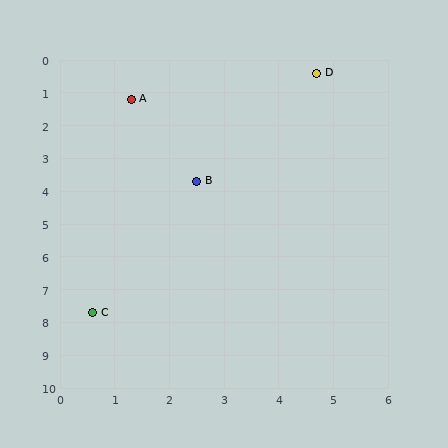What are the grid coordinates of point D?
Point D is at approximately (4.7, 0.4).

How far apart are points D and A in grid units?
Points D and A are about 3.5 grid units apart.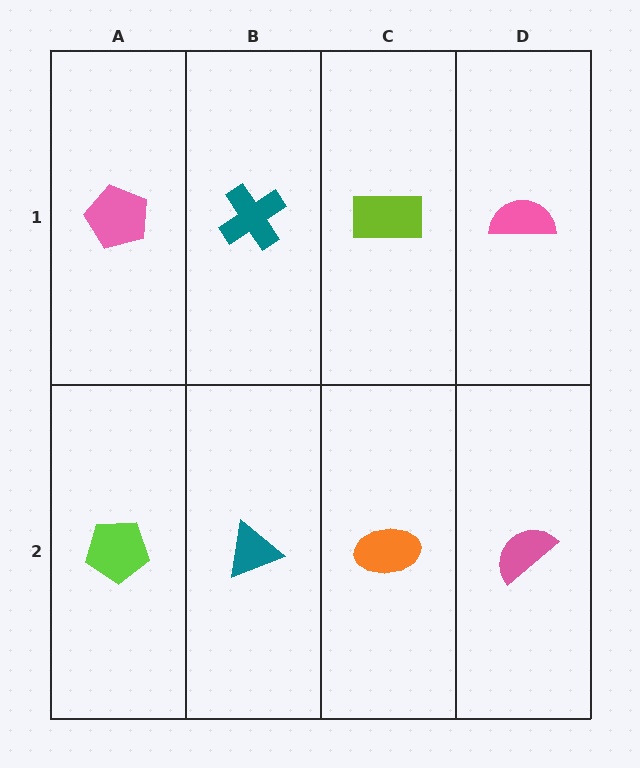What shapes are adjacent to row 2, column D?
A pink semicircle (row 1, column D), an orange ellipse (row 2, column C).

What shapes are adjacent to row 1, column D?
A pink semicircle (row 2, column D), a lime rectangle (row 1, column C).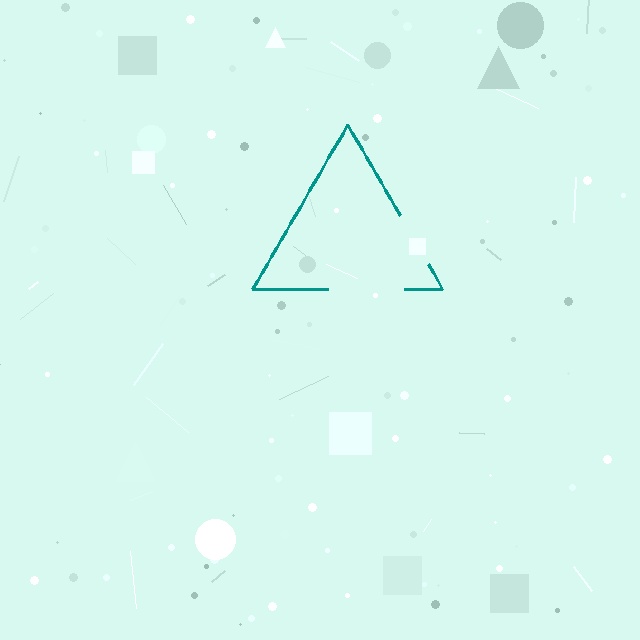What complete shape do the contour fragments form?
The contour fragments form a triangle.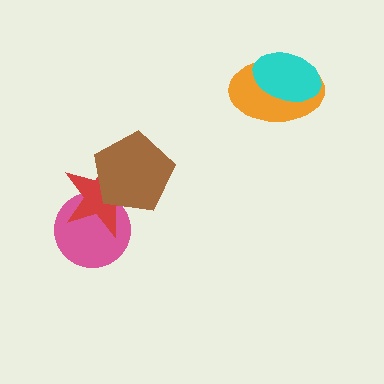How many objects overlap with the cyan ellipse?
1 object overlaps with the cyan ellipse.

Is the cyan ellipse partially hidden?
No, no other shape covers it.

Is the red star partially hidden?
Yes, it is partially covered by another shape.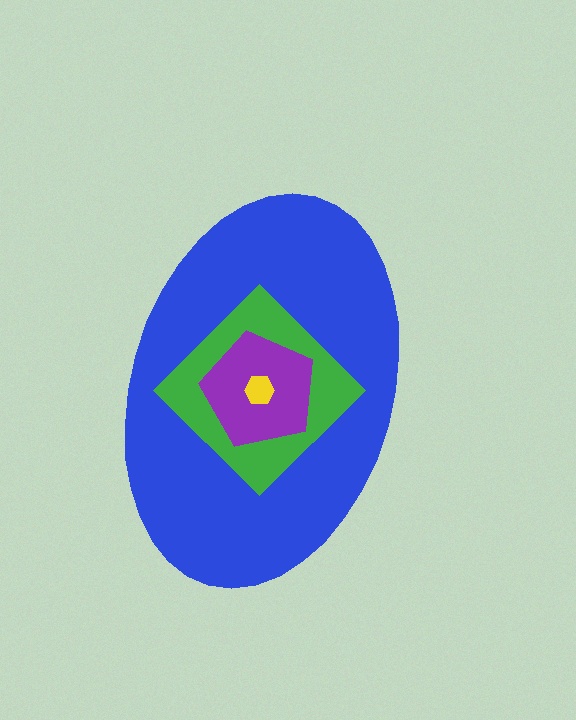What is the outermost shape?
The blue ellipse.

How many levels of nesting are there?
4.